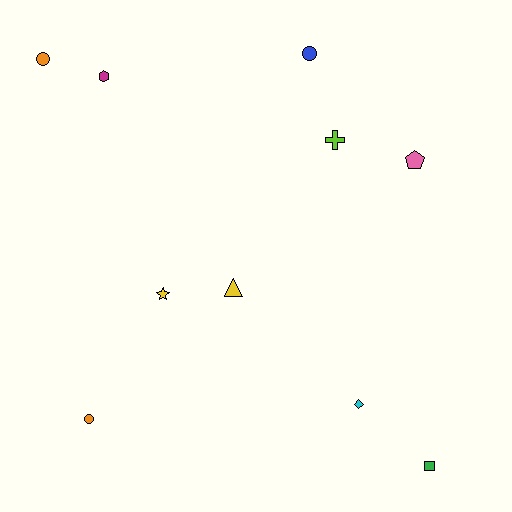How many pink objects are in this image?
There is 1 pink object.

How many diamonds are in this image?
There is 1 diamond.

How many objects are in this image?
There are 10 objects.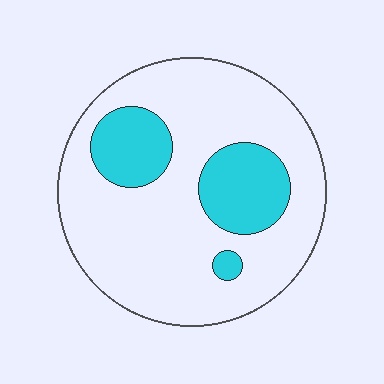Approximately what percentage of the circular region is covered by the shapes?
Approximately 20%.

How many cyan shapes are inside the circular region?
3.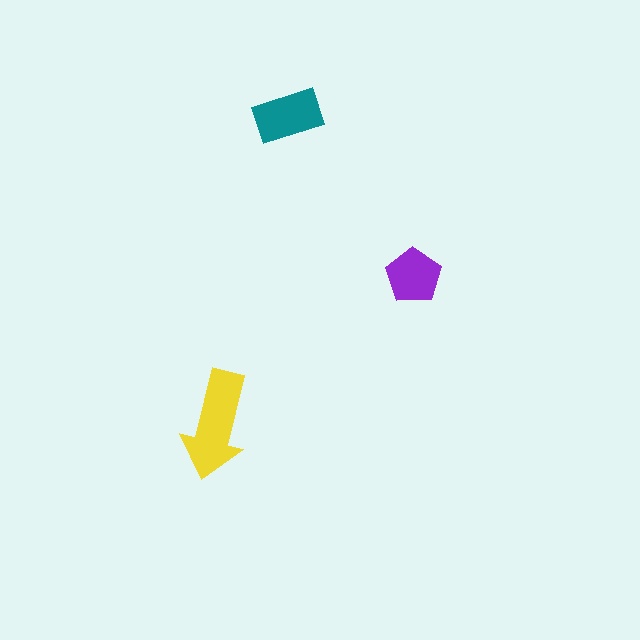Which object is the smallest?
The purple pentagon.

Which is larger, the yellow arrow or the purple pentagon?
The yellow arrow.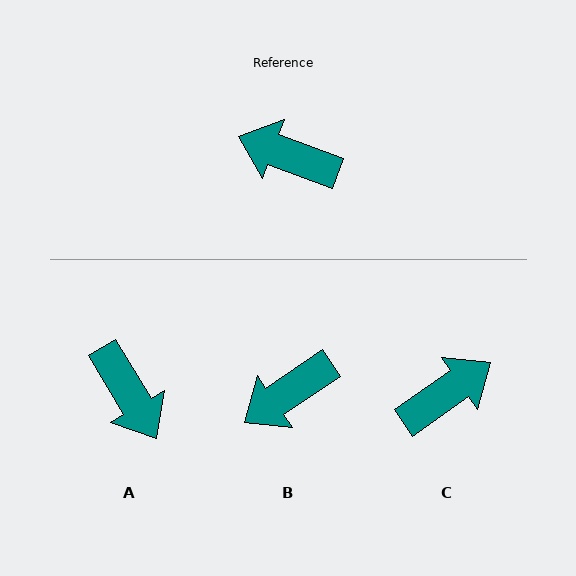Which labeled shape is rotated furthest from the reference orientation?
A, about 141 degrees away.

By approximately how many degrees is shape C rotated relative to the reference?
Approximately 125 degrees clockwise.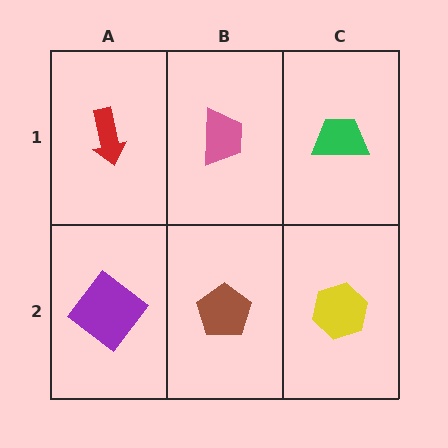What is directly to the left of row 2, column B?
A purple diamond.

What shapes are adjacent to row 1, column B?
A brown pentagon (row 2, column B), a red arrow (row 1, column A), a green trapezoid (row 1, column C).